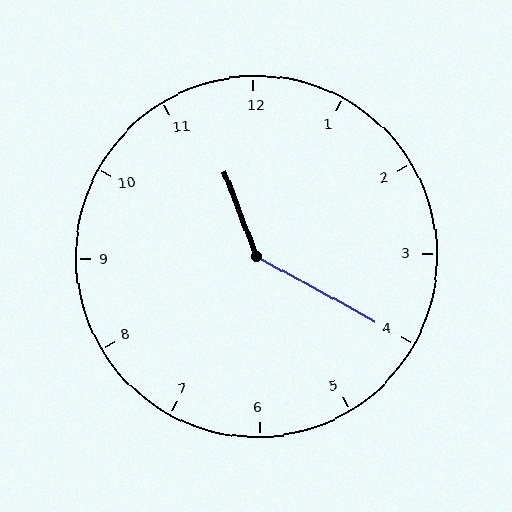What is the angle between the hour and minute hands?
Approximately 140 degrees.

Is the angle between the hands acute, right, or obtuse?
It is obtuse.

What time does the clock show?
11:20.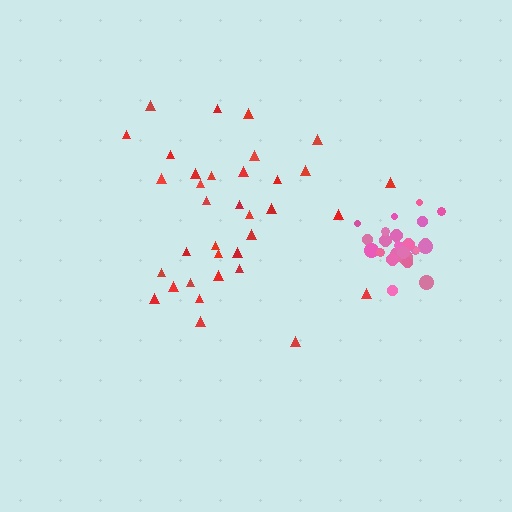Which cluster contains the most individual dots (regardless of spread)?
Red (35).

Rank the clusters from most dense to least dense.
pink, red.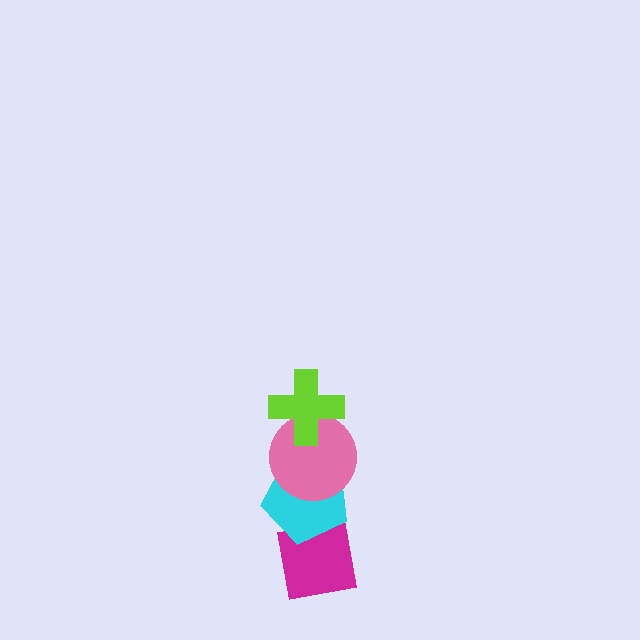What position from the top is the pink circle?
The pink circle is 2nd from the top.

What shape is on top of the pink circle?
The lime cross is on top of the pink circle.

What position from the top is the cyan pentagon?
The cyan pentagon is 3rd from the top.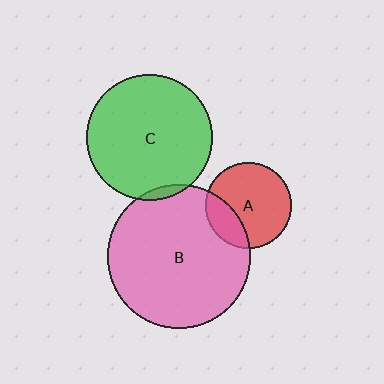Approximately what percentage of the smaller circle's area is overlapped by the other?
Approximately 25%.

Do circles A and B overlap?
Yes.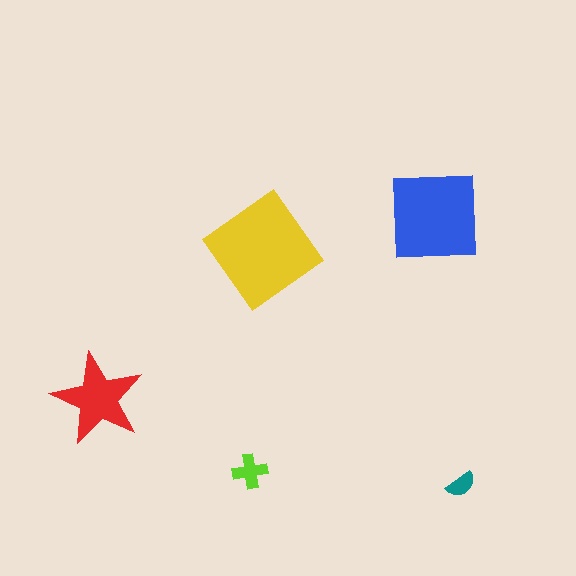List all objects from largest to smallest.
The yellow diamond, the blue square, the red star, the lime cross, the teal semicircle.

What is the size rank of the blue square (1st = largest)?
2nd.